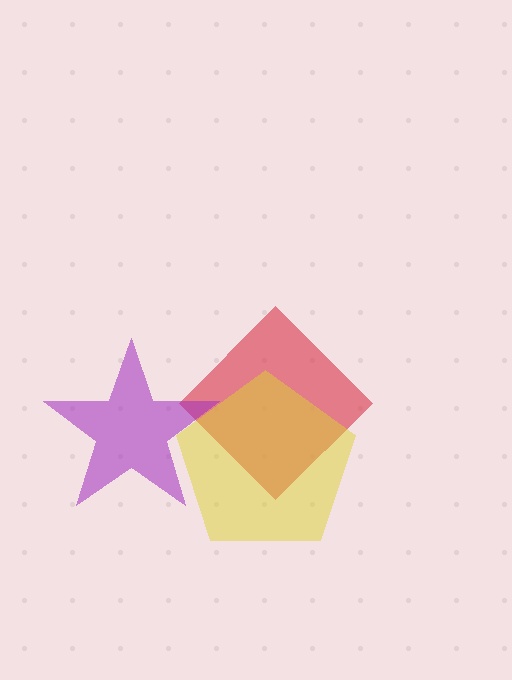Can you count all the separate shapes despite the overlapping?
Yes, there are 3 separate shapes.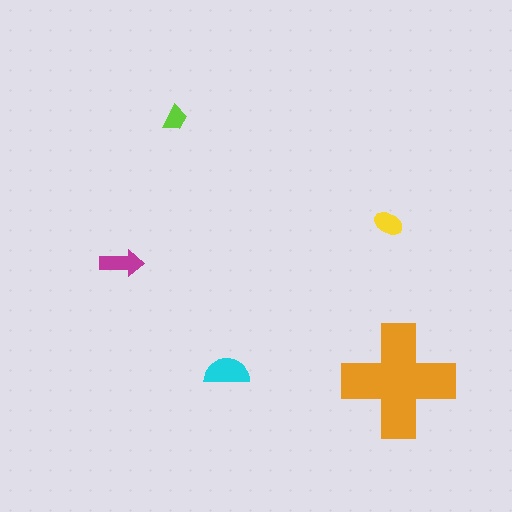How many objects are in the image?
There are 5 objects in the image.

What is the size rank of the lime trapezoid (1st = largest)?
5th.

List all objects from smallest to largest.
The lime trapezoid, the yellow ellipse, the magenta arrow, the cyan semicircle, the orange cross.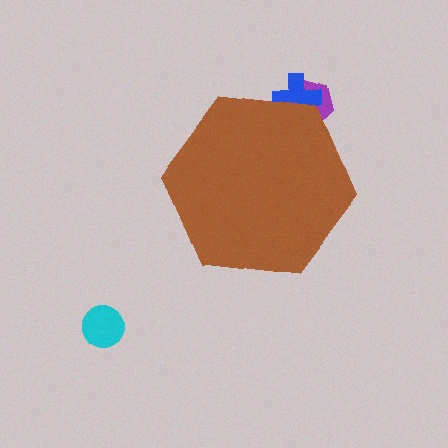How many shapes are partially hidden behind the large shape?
2 shapes are partially hidden.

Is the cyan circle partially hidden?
No, the cyan circle is fully visible.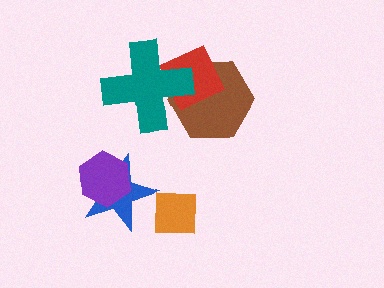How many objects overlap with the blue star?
2 objects overlap with the blue star.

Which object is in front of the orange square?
The blue star is in front of the orange square.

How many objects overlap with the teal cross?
2 objects overlap with the teal cross.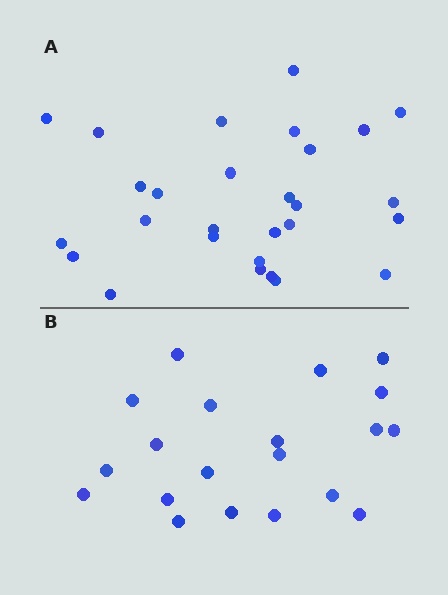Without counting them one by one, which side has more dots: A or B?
Region A (the top region) has more dots.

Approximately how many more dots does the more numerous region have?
Region A has roughly 8 or so more dots than region B.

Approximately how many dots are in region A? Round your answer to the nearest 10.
About 30 dots. (The exact count is 28, which rounds to 30.)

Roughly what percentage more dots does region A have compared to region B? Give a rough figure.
About 40% more.